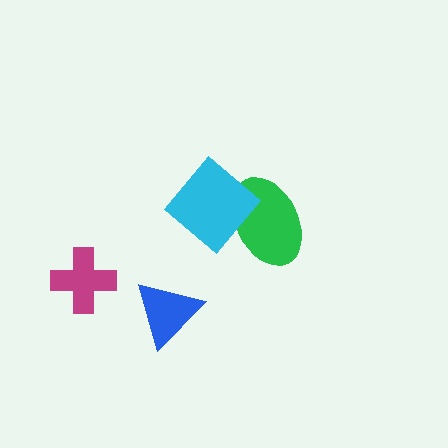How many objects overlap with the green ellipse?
1 object overlaps with the green ellipse.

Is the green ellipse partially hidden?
Yes, it is partially covered by another shape.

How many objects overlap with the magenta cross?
0 objects overlap with the magenta cross.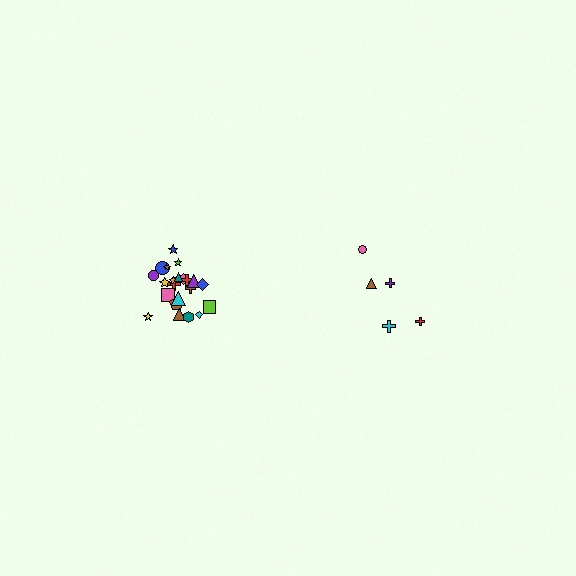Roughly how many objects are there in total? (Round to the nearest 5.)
Roughly 25 objects in total.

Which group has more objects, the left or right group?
The left group.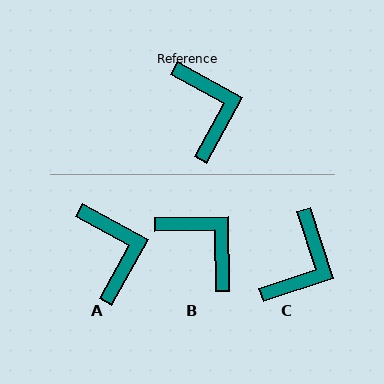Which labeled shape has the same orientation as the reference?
A.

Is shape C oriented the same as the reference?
No, it is off by about 43 degrees.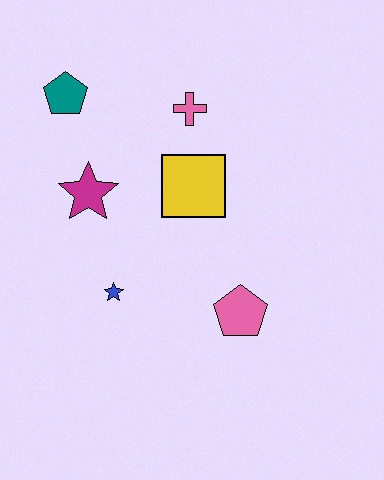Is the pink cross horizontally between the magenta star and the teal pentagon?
No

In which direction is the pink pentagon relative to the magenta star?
The pink pentagon is to the right of the magenta star.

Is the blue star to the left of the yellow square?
Yes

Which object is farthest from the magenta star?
The pink pentagon is farthest from the magenta star.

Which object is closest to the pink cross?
The yellow square is closest to the pink cross.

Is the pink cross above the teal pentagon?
No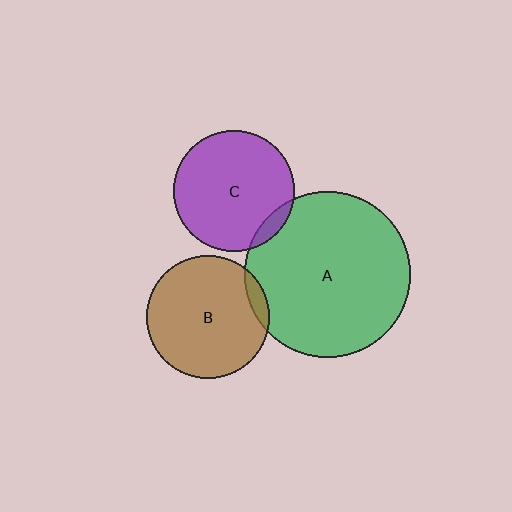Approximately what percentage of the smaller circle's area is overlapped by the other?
Approximately 5%.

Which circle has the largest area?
Circle A (green).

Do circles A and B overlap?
Yes.